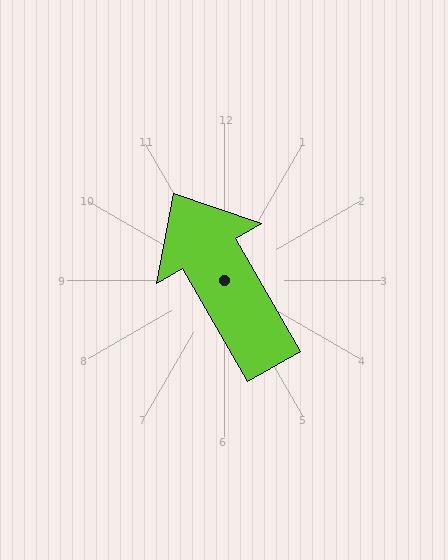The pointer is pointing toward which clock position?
Roughly 11 o'clock.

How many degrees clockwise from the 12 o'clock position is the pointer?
Approximately 330 degrees.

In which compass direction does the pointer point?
Northwest.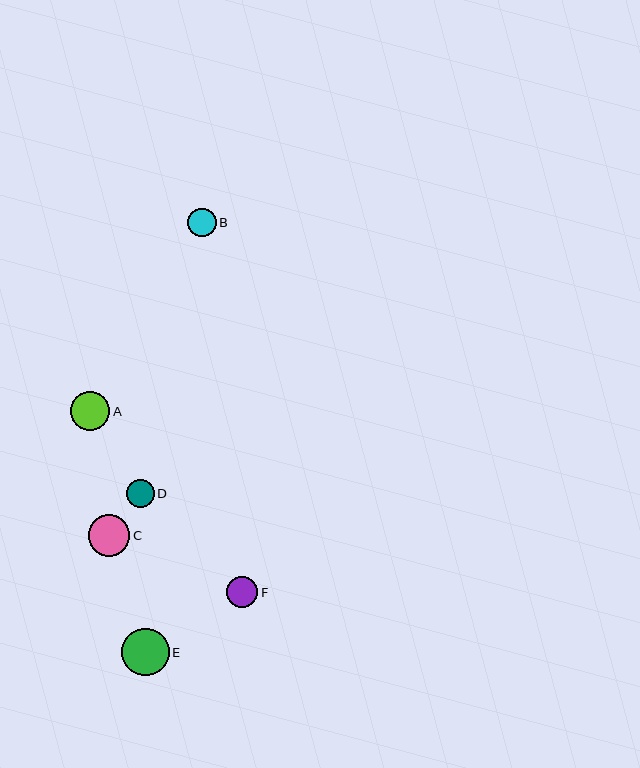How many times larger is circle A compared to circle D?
Circle A is approximately 1.4 times the size of circle D.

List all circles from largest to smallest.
From largest to smallest: E, C, A, F, B, D.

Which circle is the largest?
Circle E is the largest with a size of approximately 47 pixels.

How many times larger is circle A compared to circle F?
Circle A is approximately 1.3 times the size of circle F.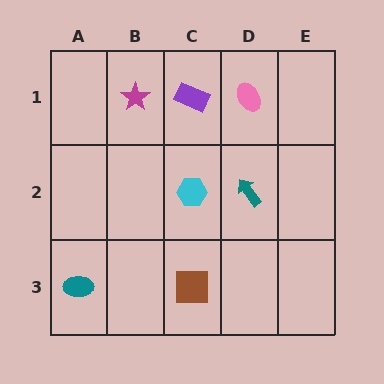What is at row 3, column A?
A teal ellipse.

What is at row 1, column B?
A magenta star.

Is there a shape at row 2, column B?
No, that cell is empty.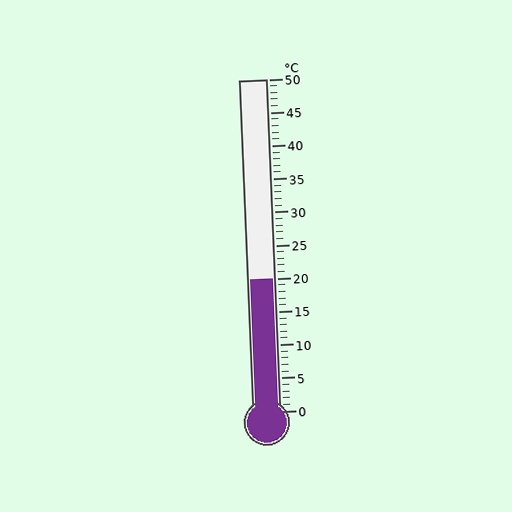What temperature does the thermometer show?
The thermometer shows approximately 20°C.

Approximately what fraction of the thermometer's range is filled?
The thermometer is filled to approximately 40% of its range.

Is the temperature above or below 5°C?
The temperature is above 5°C.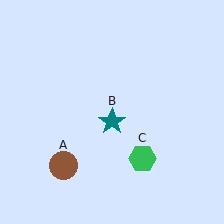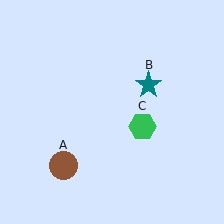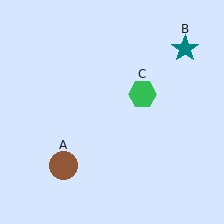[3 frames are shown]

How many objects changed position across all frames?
2 objects changed position: teal star (object B), green hexagon (object C).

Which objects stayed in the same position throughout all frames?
Brown circle (object A) remained stationary.